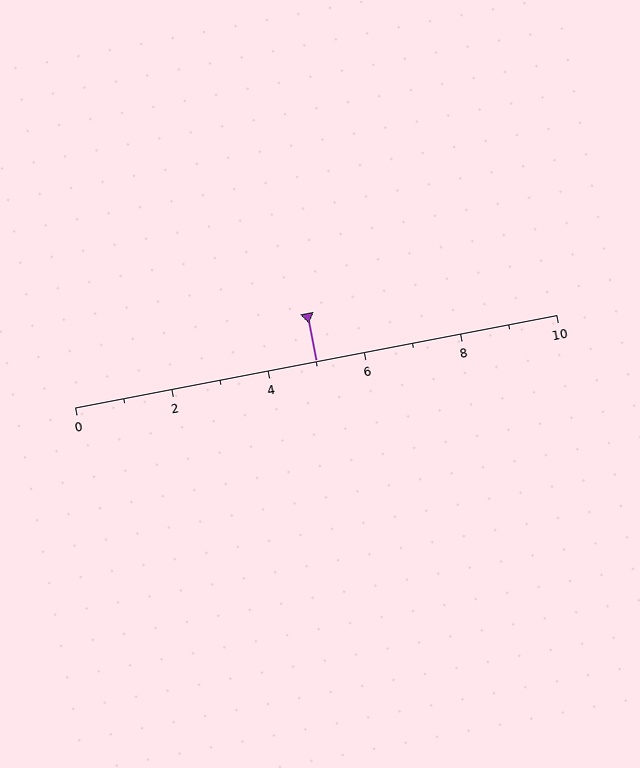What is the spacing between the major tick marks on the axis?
The major ticks are spaced 2 apart.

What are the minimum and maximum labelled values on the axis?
The axis runs from 0 to 10.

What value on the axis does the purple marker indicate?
The marker indicates approximately 5.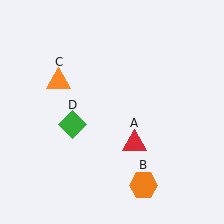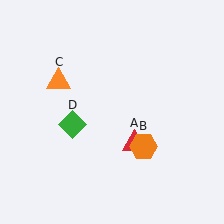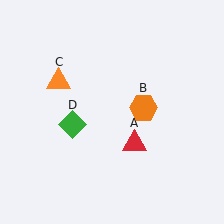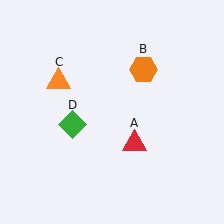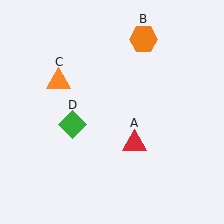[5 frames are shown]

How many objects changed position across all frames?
1 object changed position: orange hexagon (object B).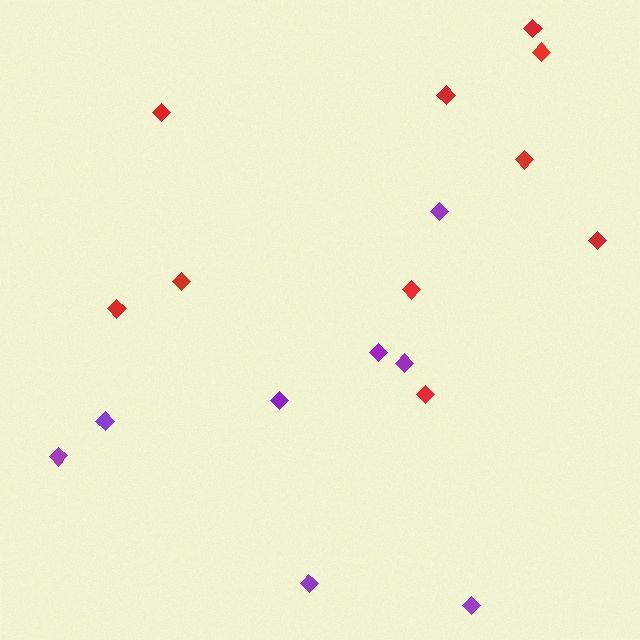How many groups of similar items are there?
There are 2 groups: one group of red diamonds (10) and one group of purple diamonds (8).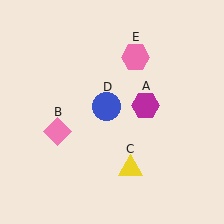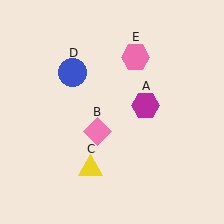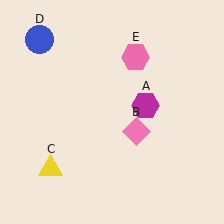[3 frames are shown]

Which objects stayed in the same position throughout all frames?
Magenta hexagon (object A) and pink hexagon (object E) remained stationary.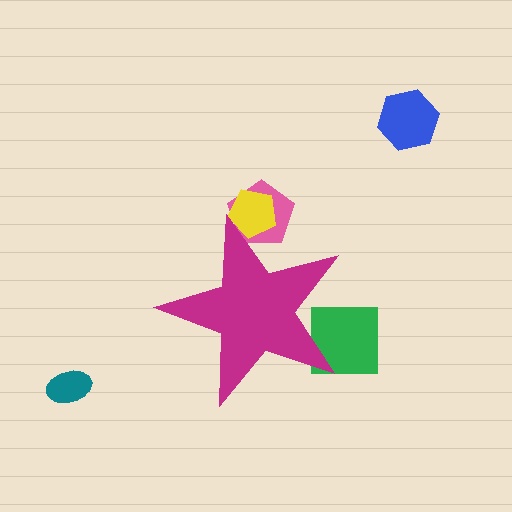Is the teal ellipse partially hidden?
No, the teal ellipse is fully visible.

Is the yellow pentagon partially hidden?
Yes, the yellow pentagon is partially hidden behind the magenta star.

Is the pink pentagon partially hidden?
Yes, the pink pentagon is partially hidden behind the magenta star.